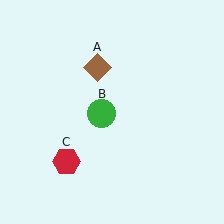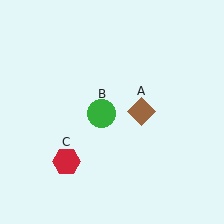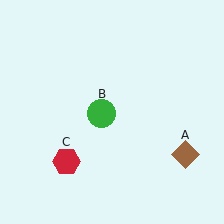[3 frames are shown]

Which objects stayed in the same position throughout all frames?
Green circle (object B) and red hexagon (object C) remained stationary.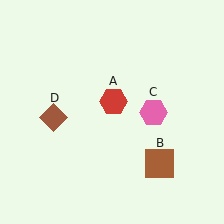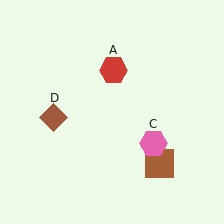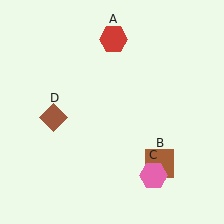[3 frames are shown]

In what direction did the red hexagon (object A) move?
The red hexagon (object A) moved up.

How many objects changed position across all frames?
2 objects changed position: red hexagon (object A), pink hexagon (object C).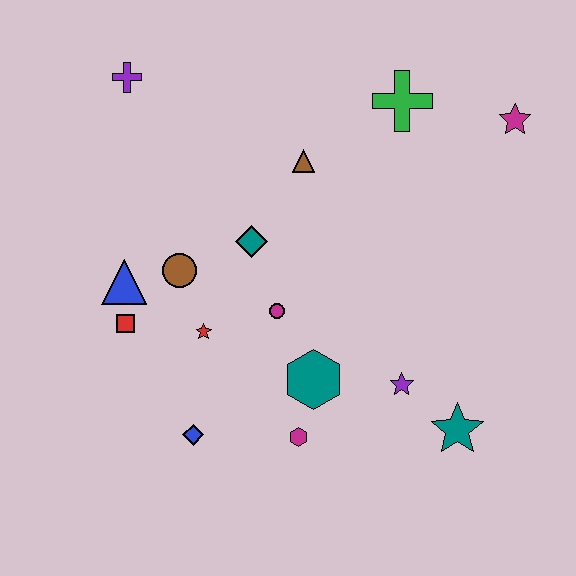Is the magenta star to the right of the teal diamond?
Yes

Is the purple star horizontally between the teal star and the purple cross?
Yes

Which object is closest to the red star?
The brown circle is closest to the red star.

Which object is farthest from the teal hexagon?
The purple cross is farthest from the teal hexagon.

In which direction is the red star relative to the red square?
The red star is to the right of the red square.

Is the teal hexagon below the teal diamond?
Yes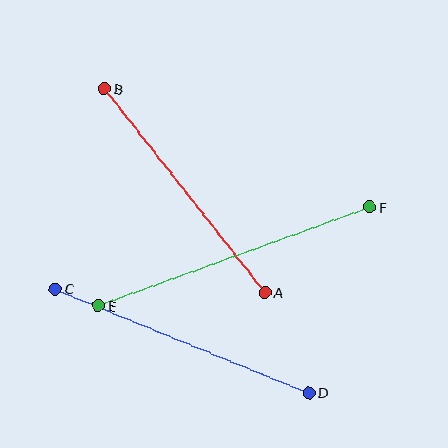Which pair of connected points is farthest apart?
Points E and F are farthest apart.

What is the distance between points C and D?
The distance is approximately 274 pixels.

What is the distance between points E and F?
The distance is approximately 289 pixels.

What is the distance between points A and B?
The distance is approximately 259 pixels.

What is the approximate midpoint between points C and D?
The midpoint is at approximately (182, 341) pixels.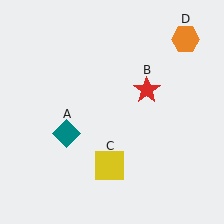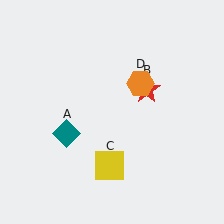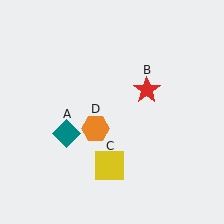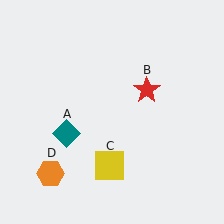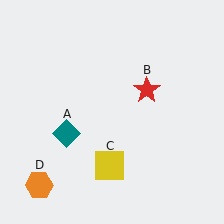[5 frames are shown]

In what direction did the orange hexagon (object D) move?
The orange hexagon (object D) moved down and to the left.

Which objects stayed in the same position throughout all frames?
Teal diamond (object A) and red star (object B) and yellow square (object C) remained stationary.